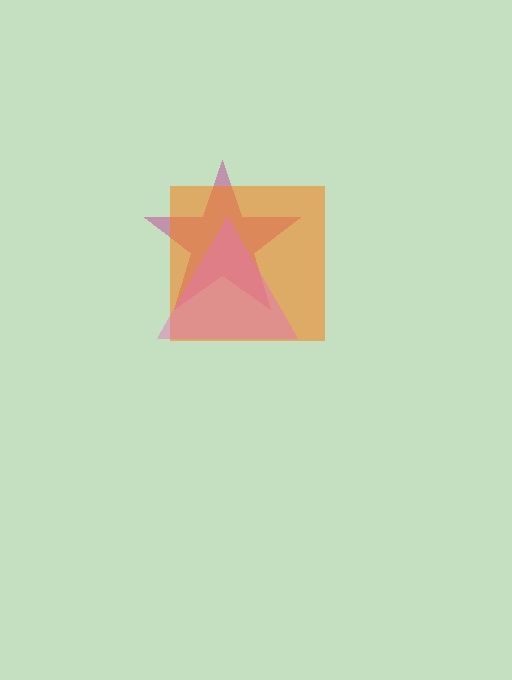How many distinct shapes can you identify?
There are 3 distinct shapes: a magenta star, an orange square, a pink triangle.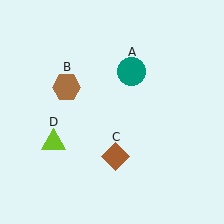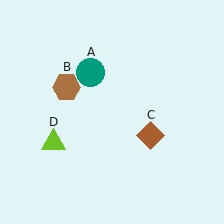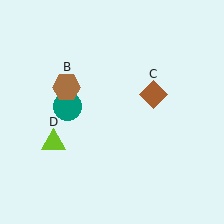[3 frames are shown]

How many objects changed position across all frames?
2 objects changed position: teal circle (object A), brown diamond (object C).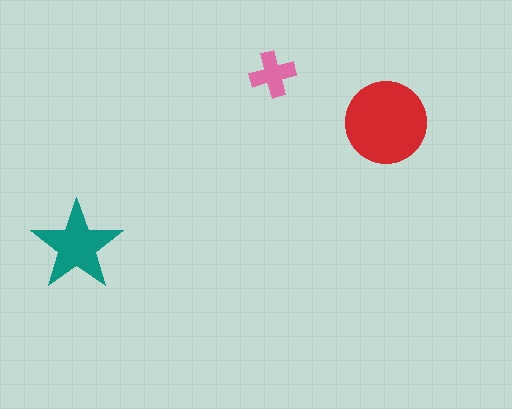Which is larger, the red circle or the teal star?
The red circle.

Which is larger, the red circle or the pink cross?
The red circle.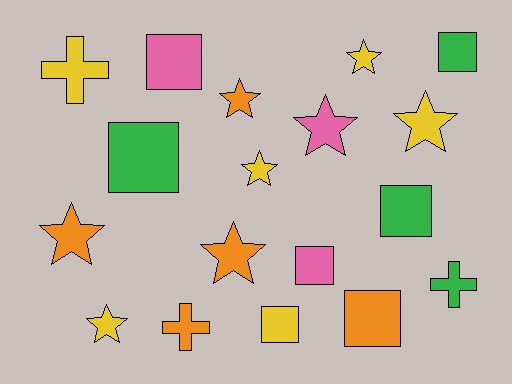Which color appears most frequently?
Yellow, with 6 objects.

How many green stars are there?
There are no green stars.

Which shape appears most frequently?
Star, with 8 objects.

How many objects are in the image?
There are 18 objects.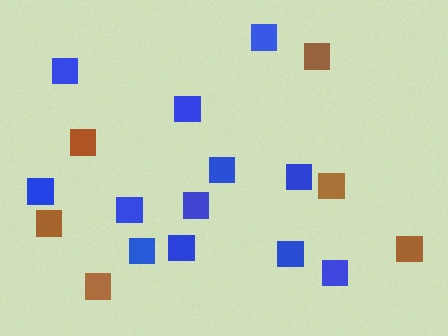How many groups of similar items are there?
There are 2 groups: one group of brown squares (6) and one group of blue squares (12).